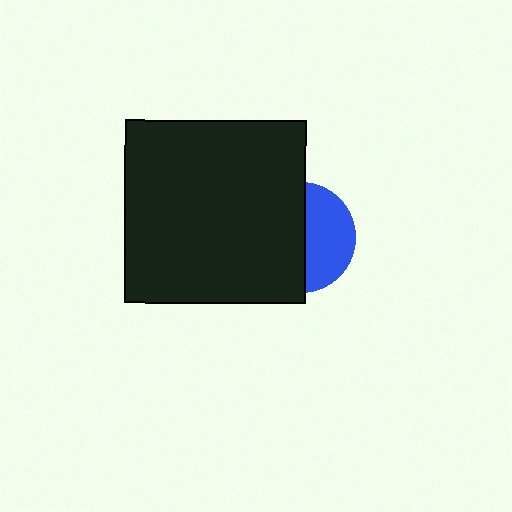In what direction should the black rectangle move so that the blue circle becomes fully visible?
The black rectangle should move left. That is the shortest direction to clear the overlap and leave the blue circle fully visible.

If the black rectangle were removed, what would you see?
You would see the complete blue circle.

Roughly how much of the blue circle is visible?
A small part of it is visible (roughly 45%).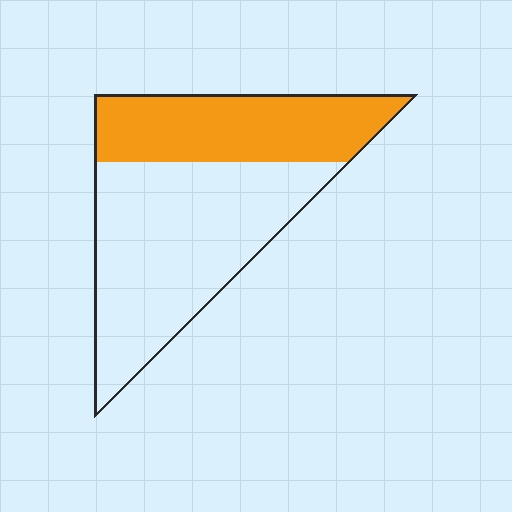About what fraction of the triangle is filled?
About three eighths (3/8).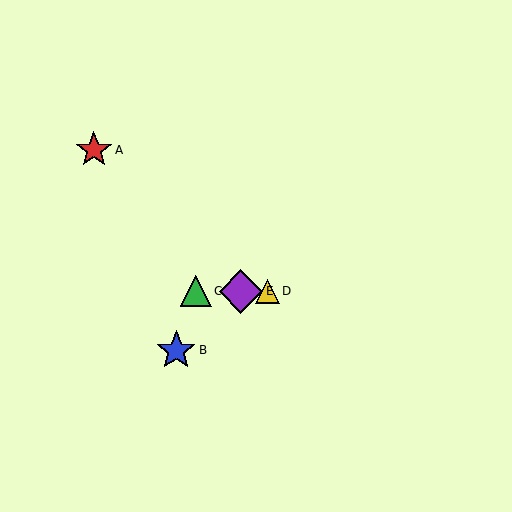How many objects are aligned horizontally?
3 objects (C, D, E) are aligned horizontally.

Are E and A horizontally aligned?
No, E is at y≈291 and A is at y≈150.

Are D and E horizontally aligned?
Yes, both are at y≈291.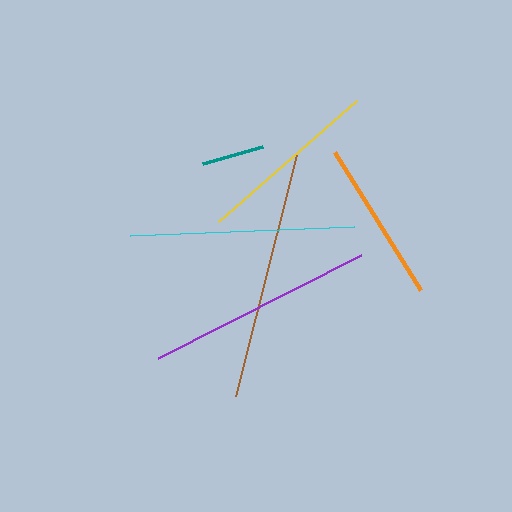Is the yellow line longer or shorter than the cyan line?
The cyan line is longer than the yellow line.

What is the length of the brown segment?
The brown segment is approximately 249 pixels long.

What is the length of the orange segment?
The orange segment is approximately 162 pixels long.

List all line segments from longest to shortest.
From longest to shortest: brown, purple, cyan, yellow, orange, teal.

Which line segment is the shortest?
The teal line is the shortest at approximately 62 pixels.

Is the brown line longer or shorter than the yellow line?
The brown line is longer than the yellow line.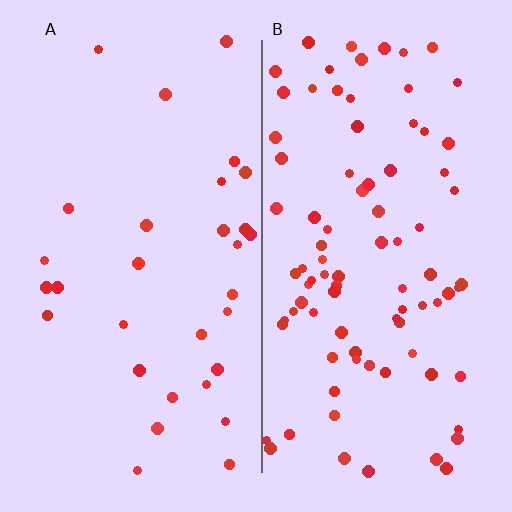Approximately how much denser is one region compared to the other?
Approximately 2.8× — region B over region A.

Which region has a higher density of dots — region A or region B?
B (the right).